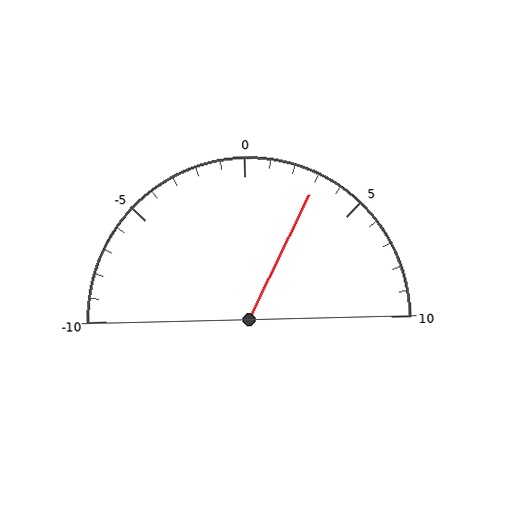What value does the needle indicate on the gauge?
The needle indicates approximately 3.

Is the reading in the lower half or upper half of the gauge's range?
The reading is in the upper half of the range (-10 to 10).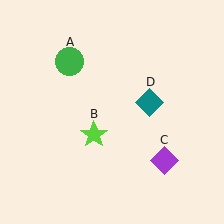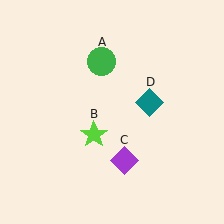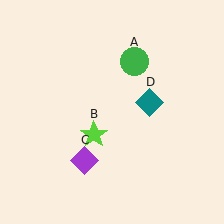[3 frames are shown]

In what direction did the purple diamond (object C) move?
The purple diamond (object C) moved left.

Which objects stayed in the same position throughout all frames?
Lime star (object B) and teal diamond (object D) remained stationary.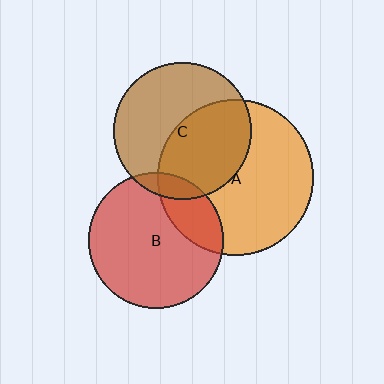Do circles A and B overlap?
Yes.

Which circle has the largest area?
Circle A (orange).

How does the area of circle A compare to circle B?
Approximately 1.3 times.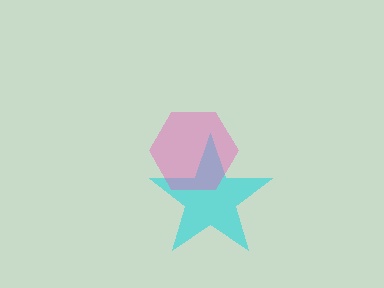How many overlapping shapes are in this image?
There are 2 overlapping shapes in the image.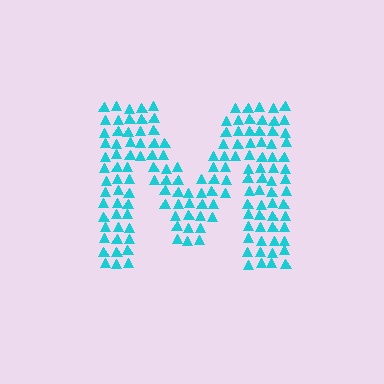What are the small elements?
The small elements are triangles.